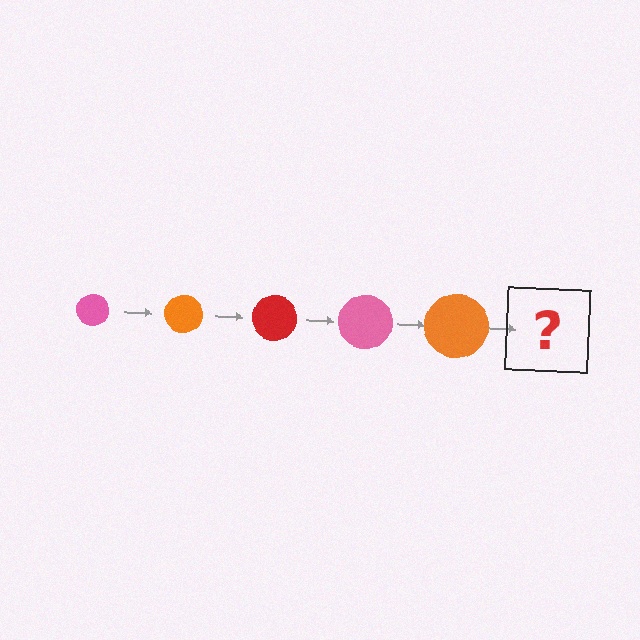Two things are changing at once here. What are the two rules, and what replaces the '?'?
The two rules are that the circle grows larger each step and the color cycles through pink, orange, and red. The '?' should be a red circle, larger than the previous one.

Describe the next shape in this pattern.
It should be a red circle, larger than the previous one.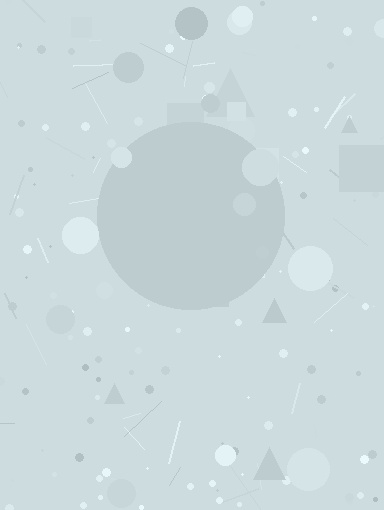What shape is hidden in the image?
A circle is hidden in the image.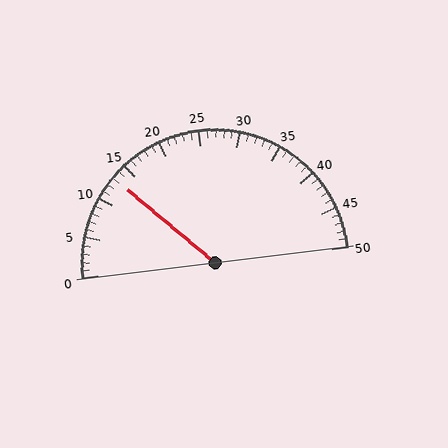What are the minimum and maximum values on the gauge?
The gauge ranges from 0 to 50.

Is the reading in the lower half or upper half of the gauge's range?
The reading is in the lower half of the range (0 to 50).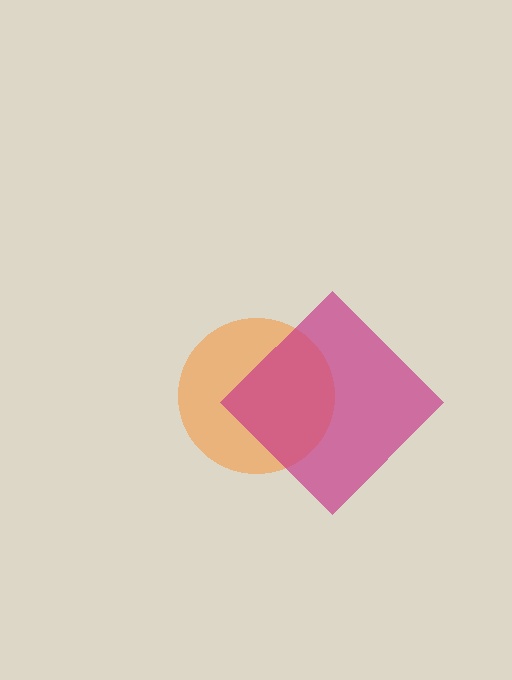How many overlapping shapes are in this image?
There are 2 overlapping shapes in the image.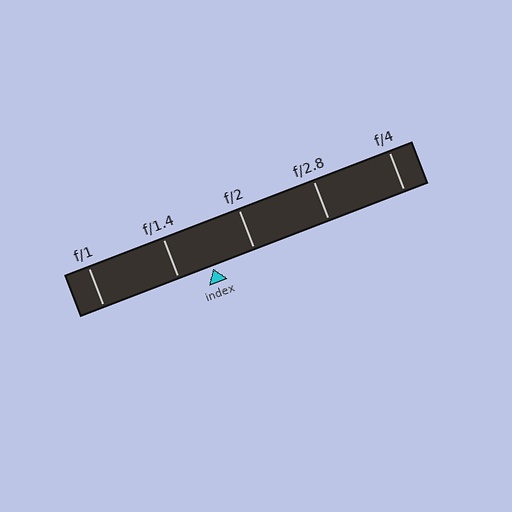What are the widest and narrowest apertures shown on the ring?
The widest aperture shown is f/1 and the narrowest is f/4.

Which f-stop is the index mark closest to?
The index mark is closest to f/1.4.